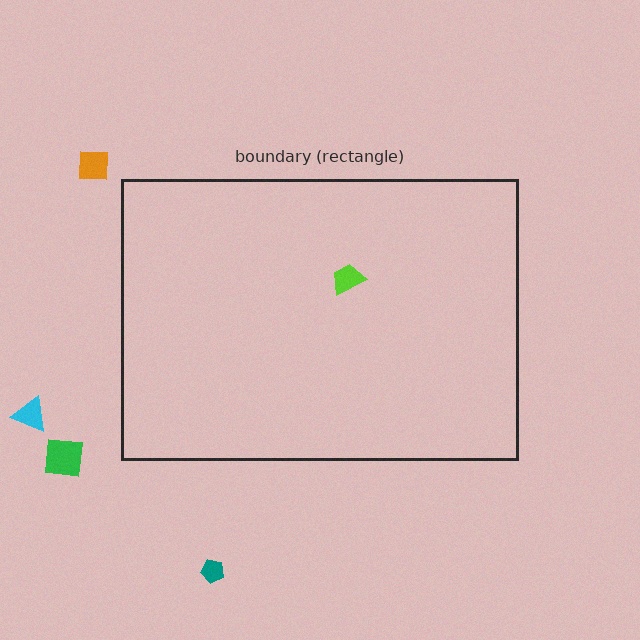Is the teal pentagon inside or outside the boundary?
Outside.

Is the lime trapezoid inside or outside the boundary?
Inside.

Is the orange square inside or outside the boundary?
Outside.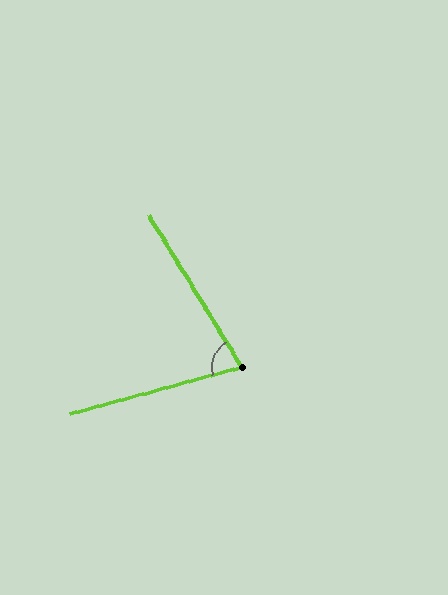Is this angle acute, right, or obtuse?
It is acute.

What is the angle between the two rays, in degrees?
Approximately 74 degrees.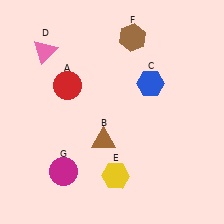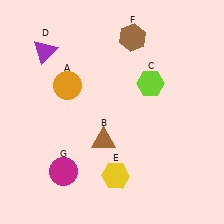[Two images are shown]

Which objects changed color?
A changed from red to orange. C changed from blue to lime. D changed from pink to purple.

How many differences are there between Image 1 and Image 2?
There are 3 differences between the two images.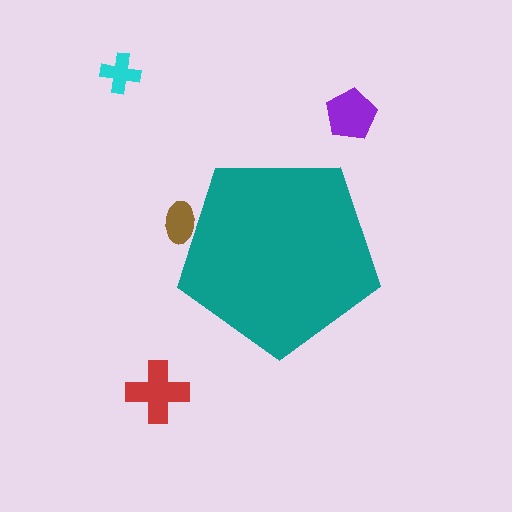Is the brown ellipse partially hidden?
Yes, the brown ellipse is partially hidden behind the teal pentagon.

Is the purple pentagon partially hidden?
No, the purple pentagon is fully visible.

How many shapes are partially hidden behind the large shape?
1 shape is partially hidden.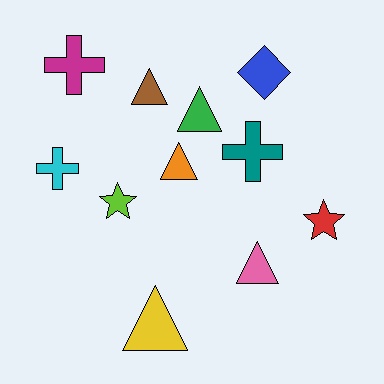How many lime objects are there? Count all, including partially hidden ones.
There is 1 lime object.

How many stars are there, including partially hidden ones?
There are 2 stars.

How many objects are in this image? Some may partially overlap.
There are 11 objects.